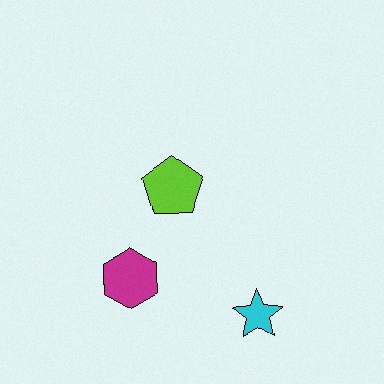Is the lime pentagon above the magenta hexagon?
Yes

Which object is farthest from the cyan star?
The lime pentagon is farthest from the cyan star.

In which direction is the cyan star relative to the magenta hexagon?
The cyan star is to the right of the magenta hexagon.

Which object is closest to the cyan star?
The magenta hexagon is closest to the cyan star.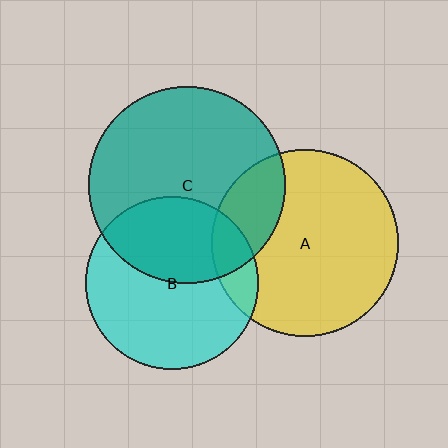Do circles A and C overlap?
Yes.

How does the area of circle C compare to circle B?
Approximately 1.3 times.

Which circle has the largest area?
Circle C (teal).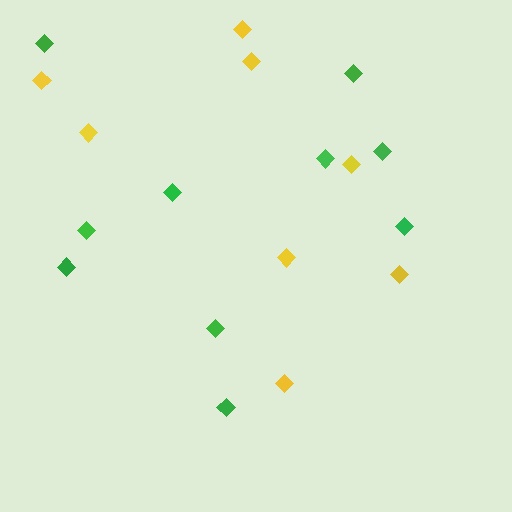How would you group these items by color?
There are 2 groups: one group of yellow diamonds (8) and one group of green diamonds (10).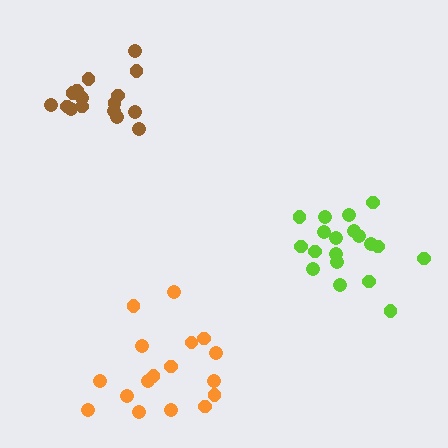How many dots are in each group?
Group 1: 19 dots, Group 2: 17 dots, Group 3: 18 dots (54 total).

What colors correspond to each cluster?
The clusters are colored: lime, orange, brown.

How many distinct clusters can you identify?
There are 3 distinct clusters.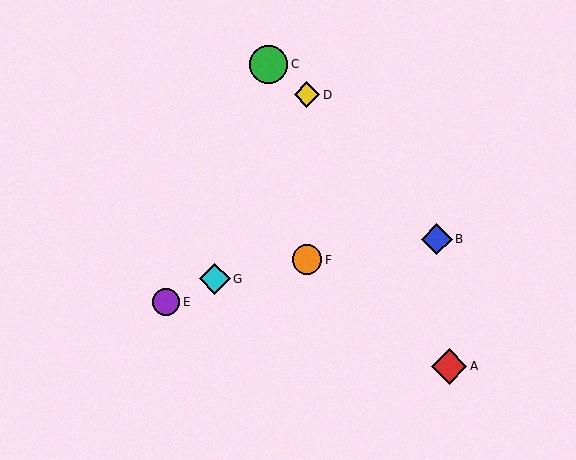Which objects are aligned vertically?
Objects D, F are aligned vertically.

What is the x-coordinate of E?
Object E is at x≈166.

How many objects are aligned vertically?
2 objects (D, F) are aligned vertically.